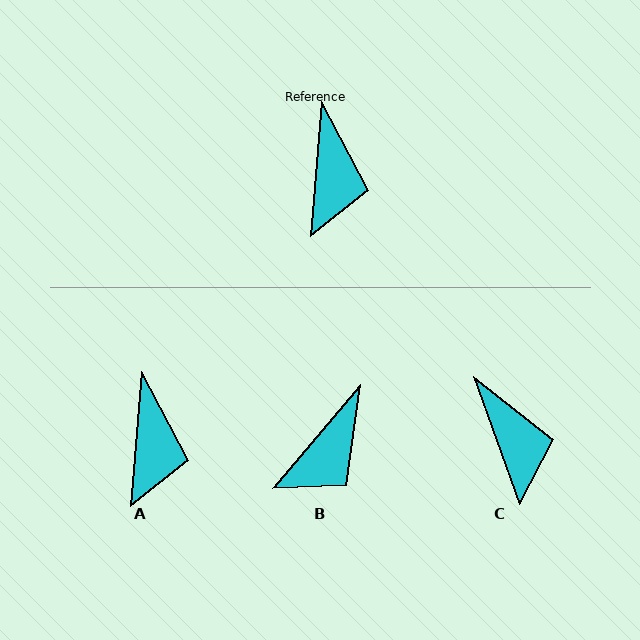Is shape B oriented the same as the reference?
No, it is off by about 36 degrees.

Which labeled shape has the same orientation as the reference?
A.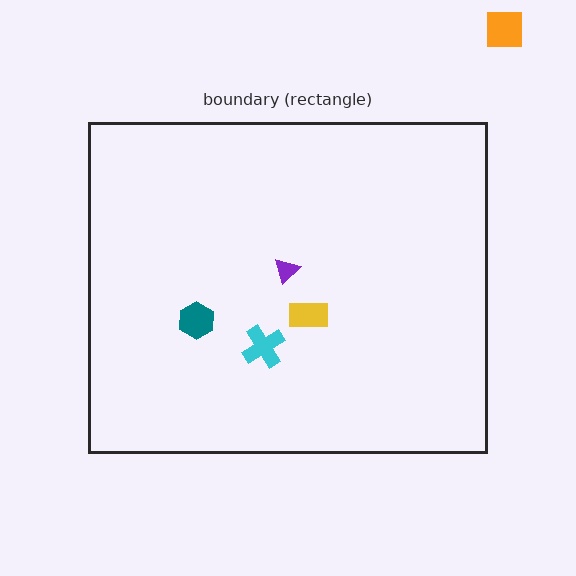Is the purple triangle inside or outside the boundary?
Inside.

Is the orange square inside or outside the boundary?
Outside.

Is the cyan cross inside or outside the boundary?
Inside.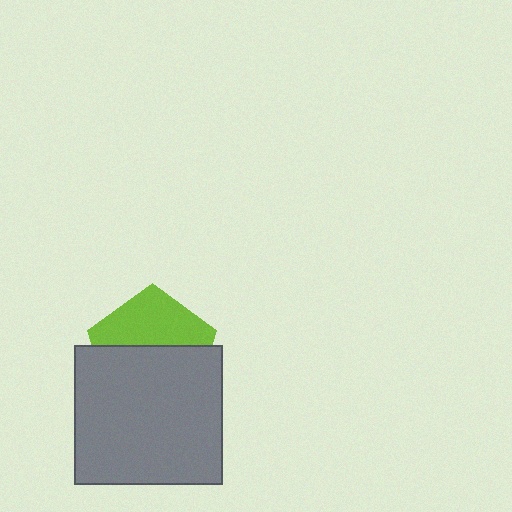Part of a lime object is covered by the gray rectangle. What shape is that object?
It is a pentagon.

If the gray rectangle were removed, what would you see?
You would see the complete lime pentagon.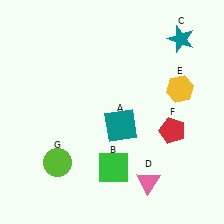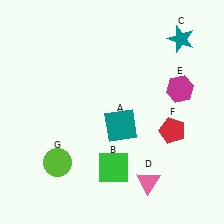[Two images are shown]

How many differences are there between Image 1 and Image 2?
There is 1 difference between the two images.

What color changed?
The hexagon (E) changed from yellow in Image 1 to magenta in Image 2.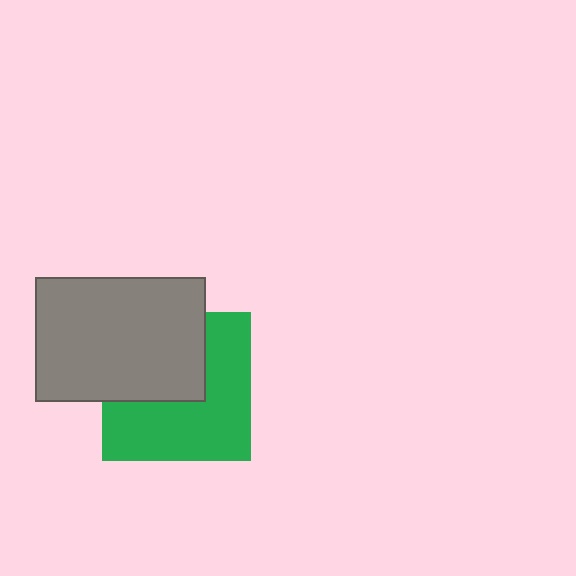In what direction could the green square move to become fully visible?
The green square could move toward the lower-right. That would shift it out from behind the gray rectangle entirely.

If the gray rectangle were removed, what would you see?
You would see the complete green square.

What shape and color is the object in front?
The object in front is a gray rectangle.